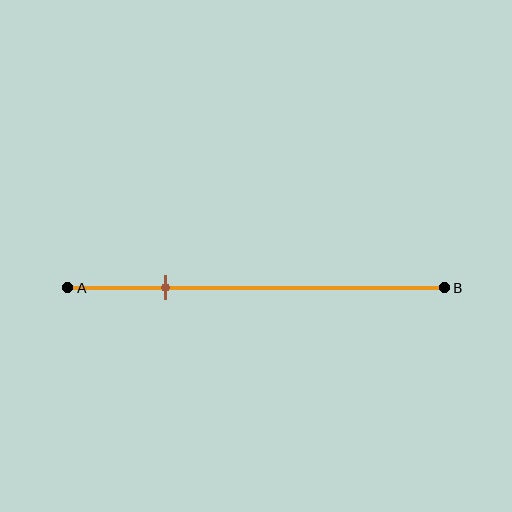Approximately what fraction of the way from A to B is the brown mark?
The brown mark is approximately 25% of the way from A to B.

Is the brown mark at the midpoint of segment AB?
No, the mark is at about 25% from A, not at the 50% midpoint.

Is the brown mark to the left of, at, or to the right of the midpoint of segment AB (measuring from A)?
The brown mark is to the left of the midpoint of segment AB.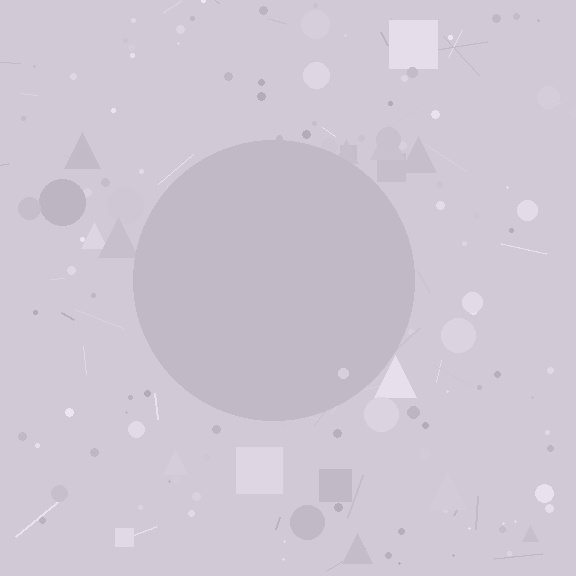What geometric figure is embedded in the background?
A circle is embedded in the background.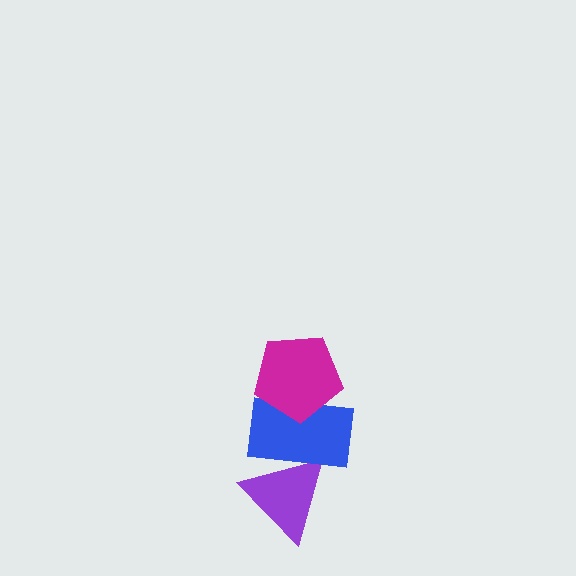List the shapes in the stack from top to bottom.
From top to bottom: the magenta pentagon, the blue rectangle, the purple triangle.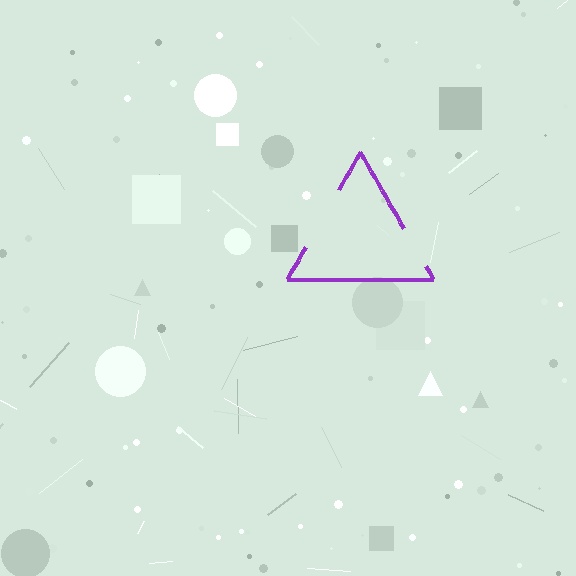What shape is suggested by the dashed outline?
The dashed outline suggests a triangle.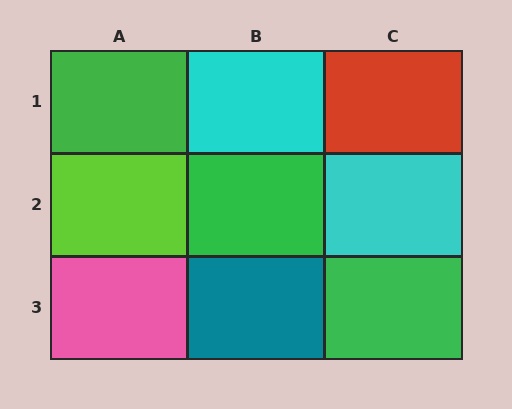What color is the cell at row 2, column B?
Green.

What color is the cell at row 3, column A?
Pink.